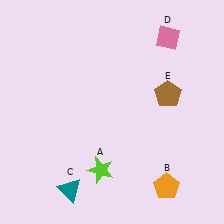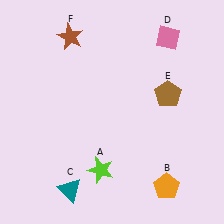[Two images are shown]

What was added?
A brown star (F) was added in Image 2.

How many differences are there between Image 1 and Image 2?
There is 1 difference between the two images.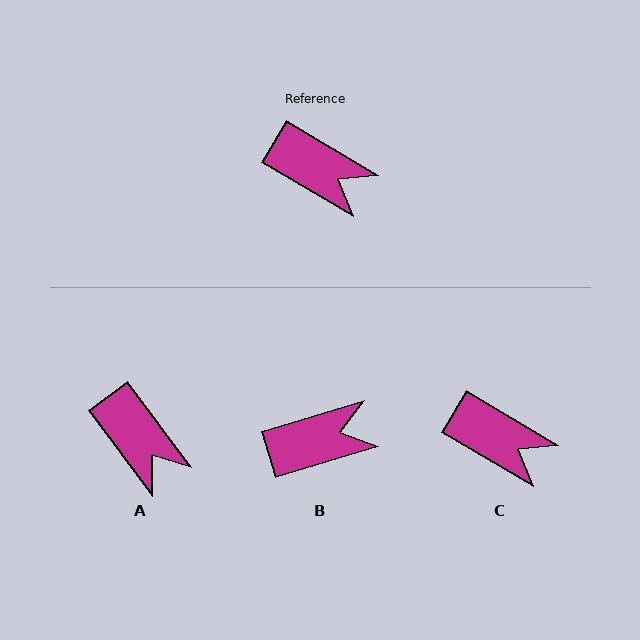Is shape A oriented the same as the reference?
No, it is off by about 22 degrees.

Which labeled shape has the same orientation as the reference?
C.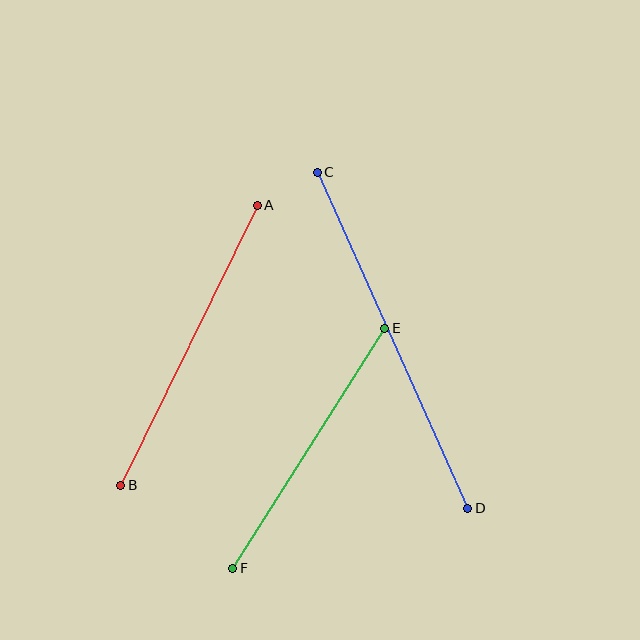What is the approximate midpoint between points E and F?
The midpoint is at approximately (309, 448) pixels.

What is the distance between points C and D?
The distance is approximately 368 pixels.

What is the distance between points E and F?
The distance is approximately 284 pixels.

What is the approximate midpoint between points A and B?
The midpoint is at approximately (189, 345) pixels.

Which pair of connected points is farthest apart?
Points C and D are farthest apart.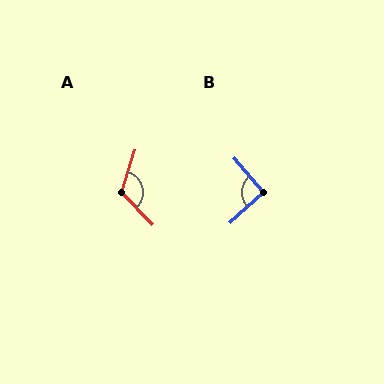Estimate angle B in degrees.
Approximately 92 degrees.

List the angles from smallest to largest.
B (92°), A (119°).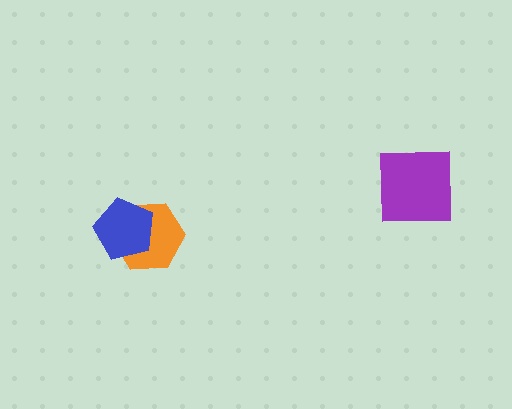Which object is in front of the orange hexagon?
The blue pentagon is in front of the orange hexagon.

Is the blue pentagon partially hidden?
No, no other shape covers it.